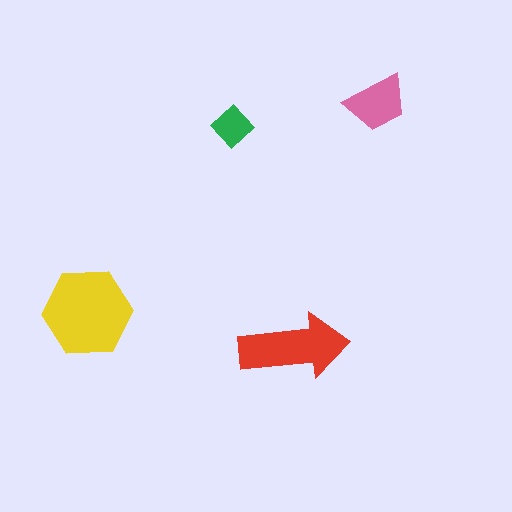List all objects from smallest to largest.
The green diamond, the pink trapezoid, the red arrow, the yellow hexagon.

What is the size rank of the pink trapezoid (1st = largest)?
3rd.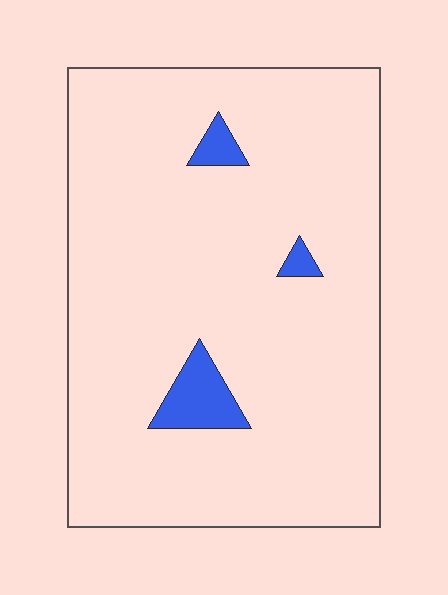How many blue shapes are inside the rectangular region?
3.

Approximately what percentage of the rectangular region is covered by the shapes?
Approximately 5%.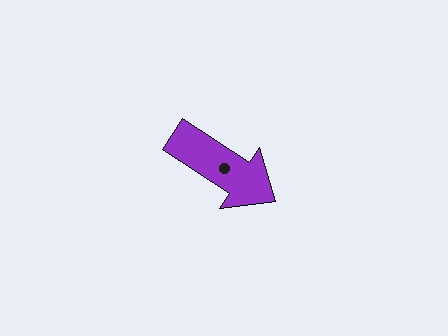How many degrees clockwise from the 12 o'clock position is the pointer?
Approximately 123 degrees.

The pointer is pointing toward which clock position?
Roughly 4 o'clock.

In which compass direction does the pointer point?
Southeast.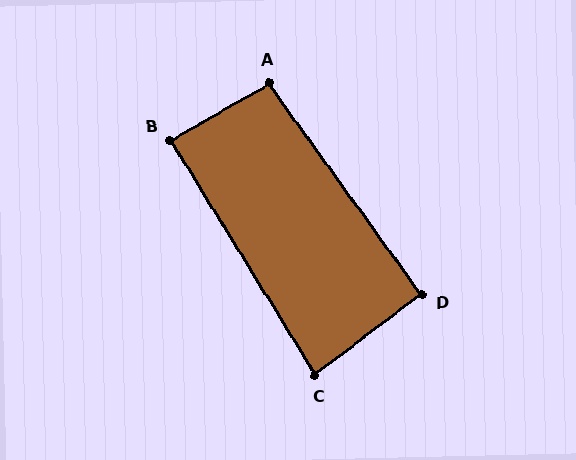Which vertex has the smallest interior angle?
C, at approximately 84 degrees.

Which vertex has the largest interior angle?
A, at approximately 96 degrees.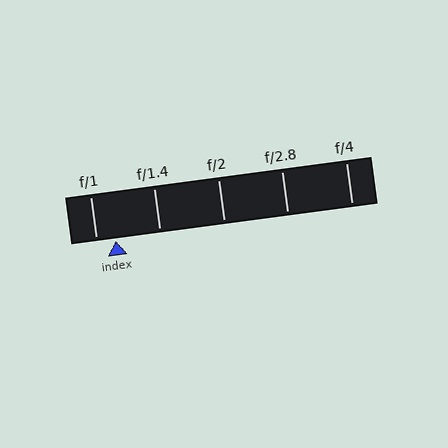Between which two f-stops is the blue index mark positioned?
The index mark is between f/1 and f/1.4.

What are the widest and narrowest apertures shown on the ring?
The widest aperture shown is f/1 and the narrowest is f/4.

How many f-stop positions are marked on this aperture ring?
There are 5 f-stop positions marked.